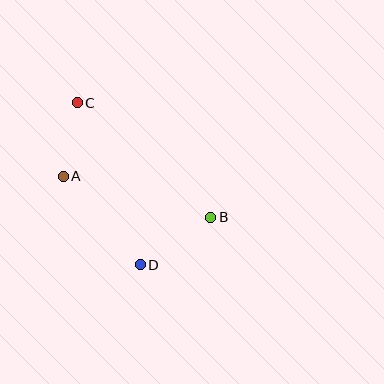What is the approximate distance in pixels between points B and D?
The distance between B and D is approximately 85 pixels.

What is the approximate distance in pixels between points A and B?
The distance between A and B is approximately 153 pixels.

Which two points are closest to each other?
Points A and C are closest to each other.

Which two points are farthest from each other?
Points B and C are farthest from each other.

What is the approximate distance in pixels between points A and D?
The distance between A and D is approximately 117 pixels.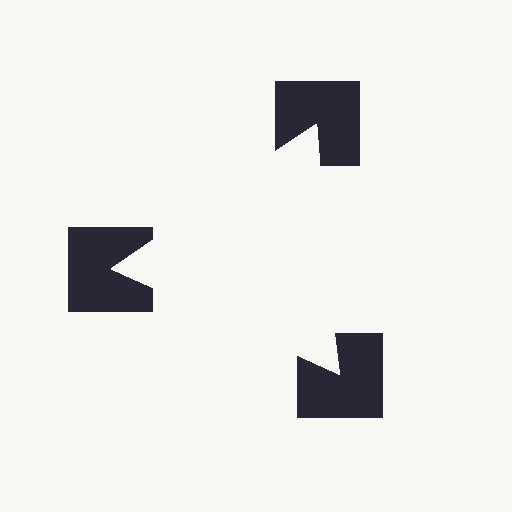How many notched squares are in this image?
There are 3 — one at each vertex of the illusory triangle.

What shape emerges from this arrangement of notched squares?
An illusory triangle — its edges are inferred from the aligned wedge cuts in the notched squares, not physically drawn.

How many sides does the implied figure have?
3 sides.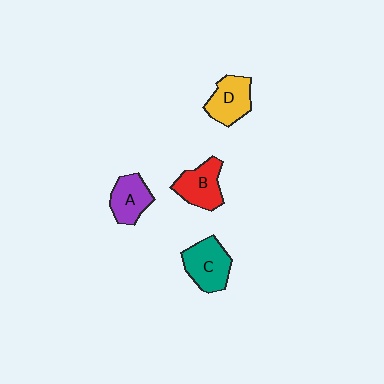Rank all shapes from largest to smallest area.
From largest to smallest: C (teal), B (red), D (yellow), A (purple).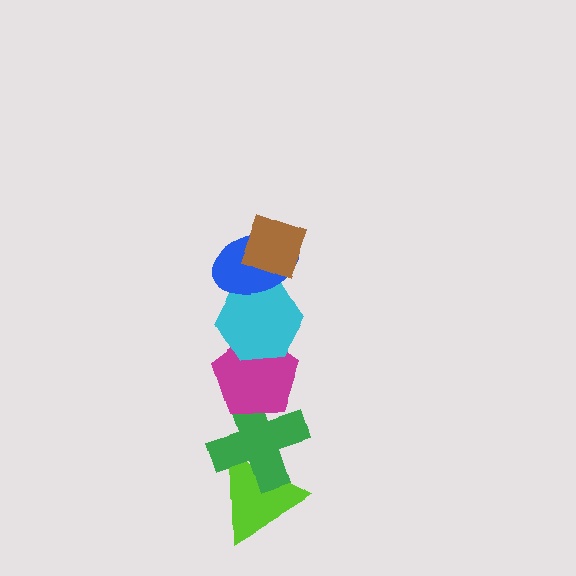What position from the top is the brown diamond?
The brown diamond is 1st from the top.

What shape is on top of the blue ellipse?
The brown diamond is on top of the blue ellipse.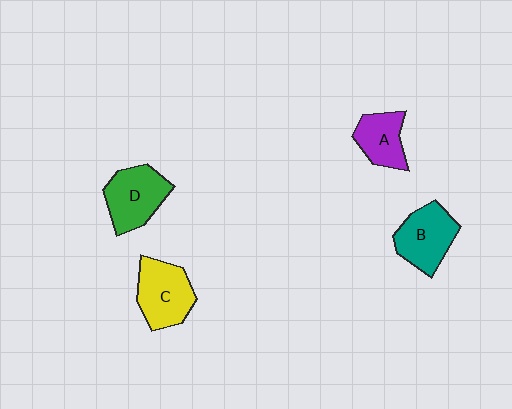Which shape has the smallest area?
Shape A (purple).